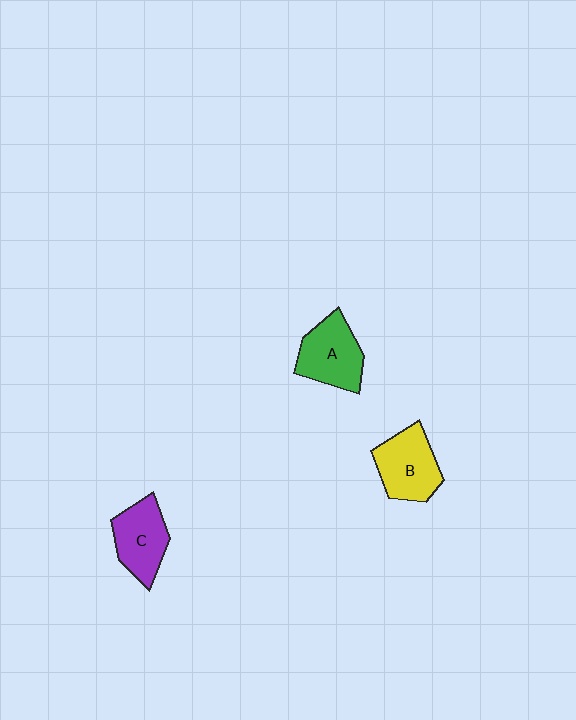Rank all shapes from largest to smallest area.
From largest to smallest: A (green), B (yellow), C (purple).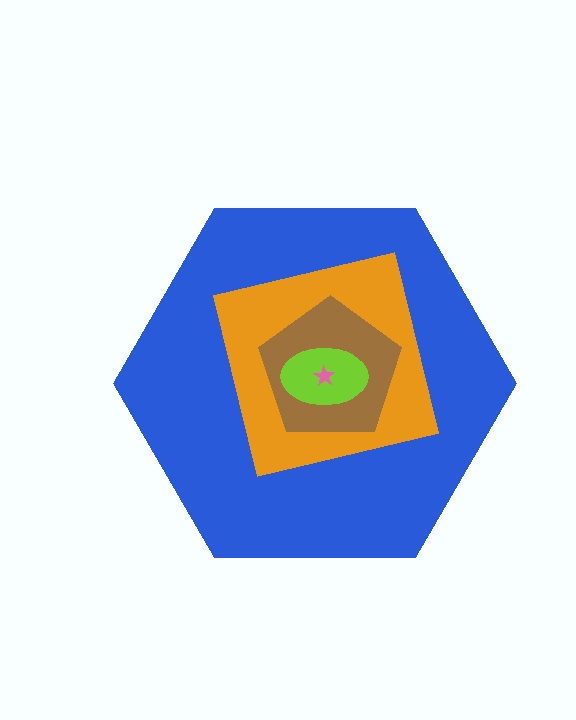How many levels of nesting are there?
5.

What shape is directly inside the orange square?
The brown pentagon.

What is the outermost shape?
The blue hexagon.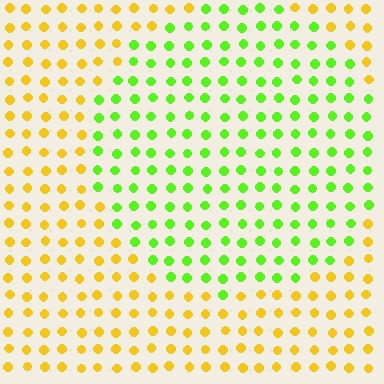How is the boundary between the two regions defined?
The boundary is defined purely by a slight shift in hue (about 57 degrees). Spacing, size, and orientation are identical on both sides.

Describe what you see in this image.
The image is filled with small yellow elements in a uniform arrangement. A circle-shaped region is visible where the elements are tinted to a slightly different hue, forming a subtle color boundary.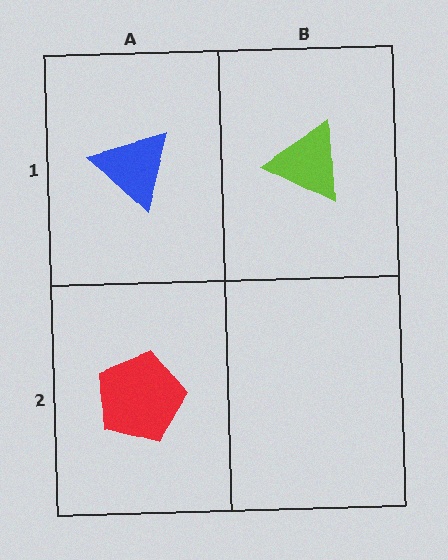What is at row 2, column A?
A red pentagon.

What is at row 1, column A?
A blue triangle.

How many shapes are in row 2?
1 shape.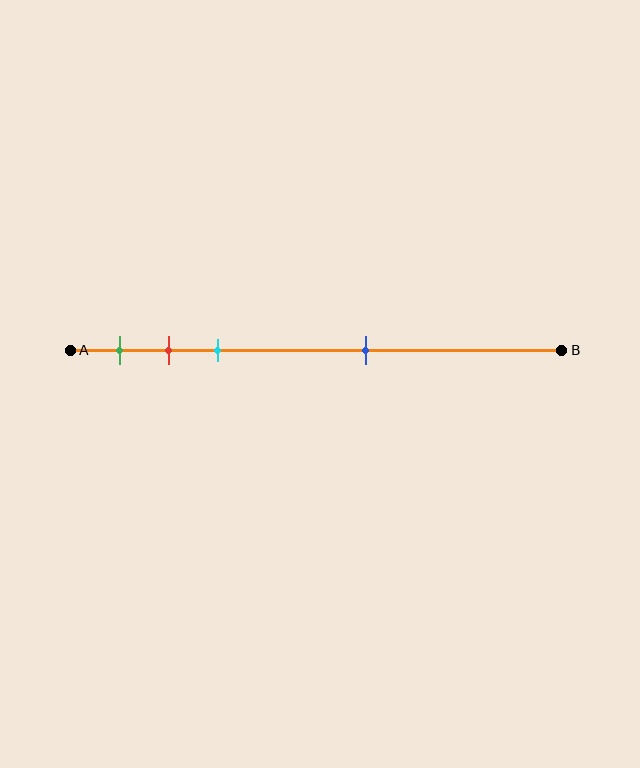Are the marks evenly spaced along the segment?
No, the marks are not evenly spaced.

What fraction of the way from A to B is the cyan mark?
The cyan mark is approximately 30% (0.3) of the way from A to B.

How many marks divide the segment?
There are 4 marks dividing the segment.